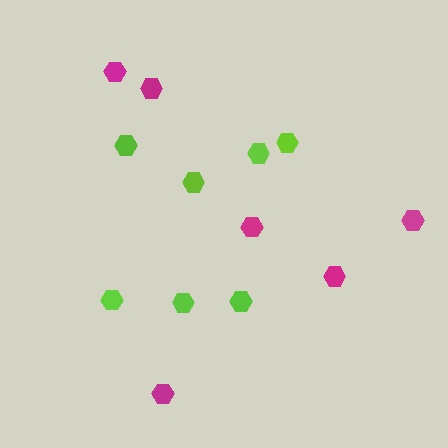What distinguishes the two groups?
There are 2 groups: one group of magenta hexagons (6) and one group of lime hexagons (7).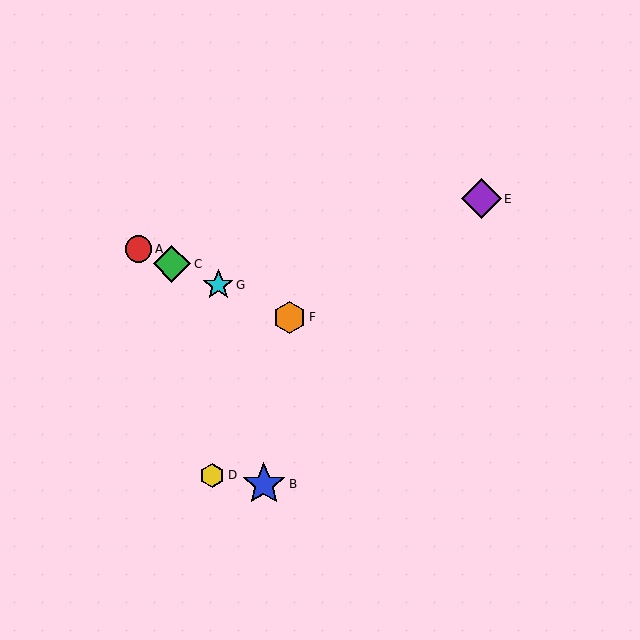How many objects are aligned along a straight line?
4 objects (A, C, F, G) are aligned along a straight line.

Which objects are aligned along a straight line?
Objects A, C, F, G are aligned along a straight line.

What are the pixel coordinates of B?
Object B is at (264, 484).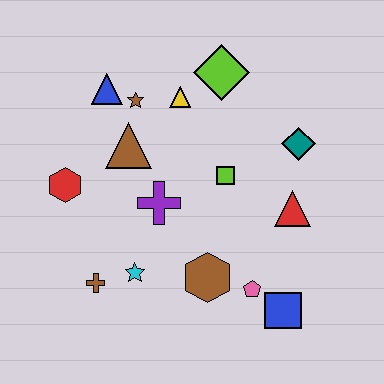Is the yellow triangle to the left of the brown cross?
No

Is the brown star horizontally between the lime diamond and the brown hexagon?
No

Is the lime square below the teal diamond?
Yes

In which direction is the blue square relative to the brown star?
The blue square is below the brown star.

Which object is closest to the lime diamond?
The yellow triangle is closest to the lime diamond.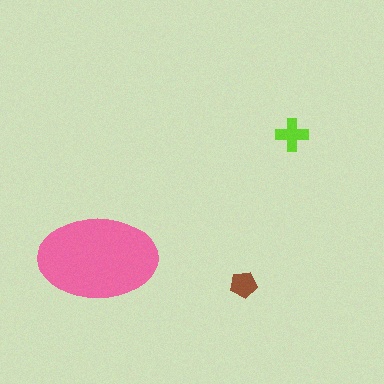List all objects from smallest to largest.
The brown pentagon, the lime cross, the pink ellipse.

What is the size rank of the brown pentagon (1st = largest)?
3rd.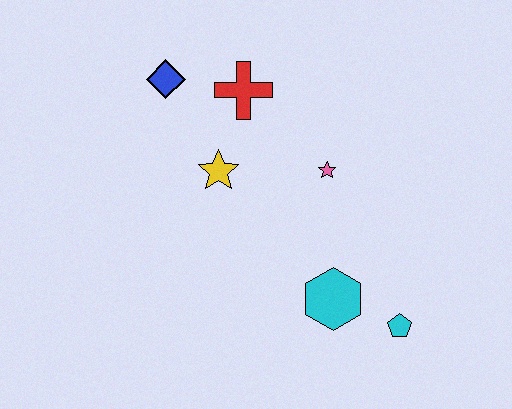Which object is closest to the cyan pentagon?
The cyan hexagon is closest to the cyan pentagon.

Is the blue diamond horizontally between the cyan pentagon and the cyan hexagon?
No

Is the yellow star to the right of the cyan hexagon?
No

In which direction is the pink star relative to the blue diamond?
The pink star is to the right of the blue diamond.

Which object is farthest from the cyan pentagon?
The blue diamond is farthest from the cyan pentagon.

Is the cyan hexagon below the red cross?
Yes